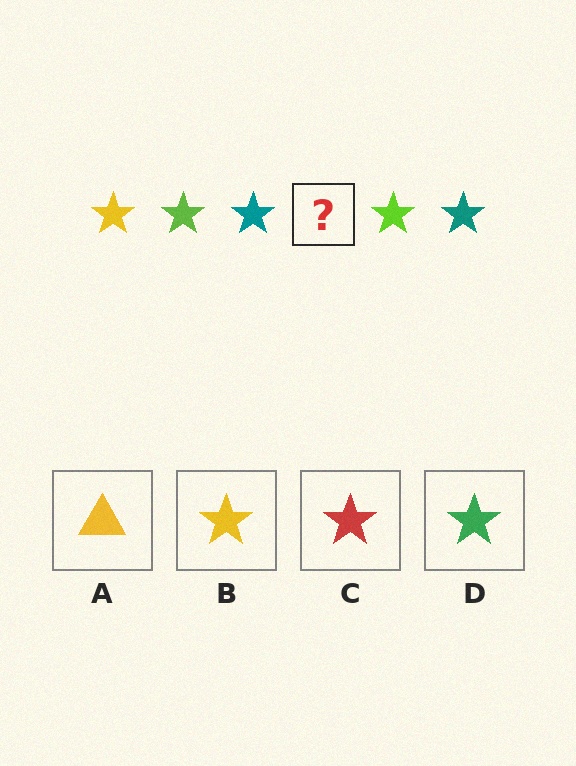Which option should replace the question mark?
Option B.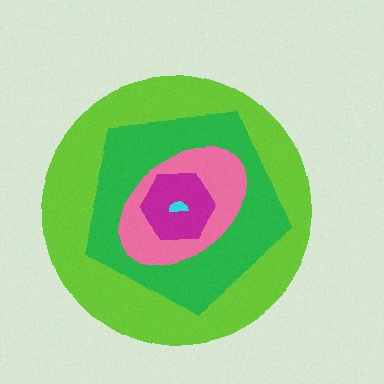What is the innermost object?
The cyan semicircle.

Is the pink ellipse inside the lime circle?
Yes.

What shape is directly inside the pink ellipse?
The magenta hexagon.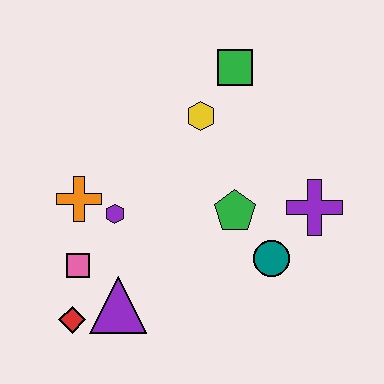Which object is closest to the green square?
The yellow hexagon is closest to the green square.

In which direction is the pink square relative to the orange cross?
The pink square is below the orange cross.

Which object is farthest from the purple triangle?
The green square is farthest from the purple triangle.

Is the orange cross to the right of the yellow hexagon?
No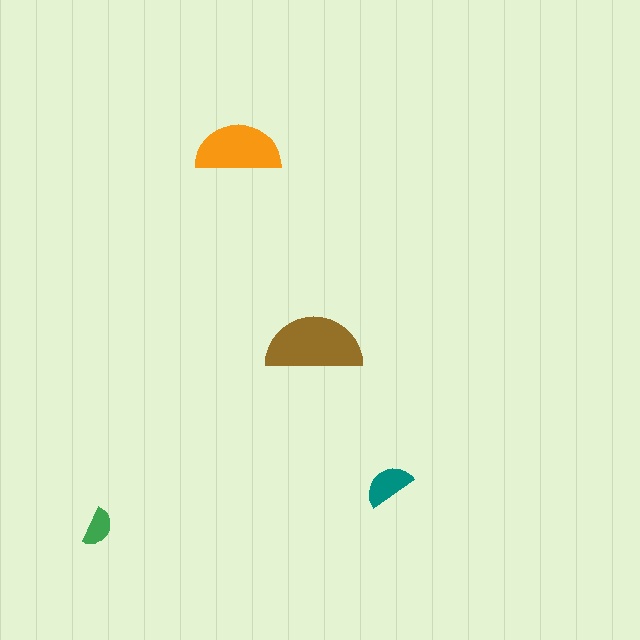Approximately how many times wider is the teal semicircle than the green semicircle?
About 1.5 times wider.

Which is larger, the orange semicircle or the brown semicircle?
The brown one.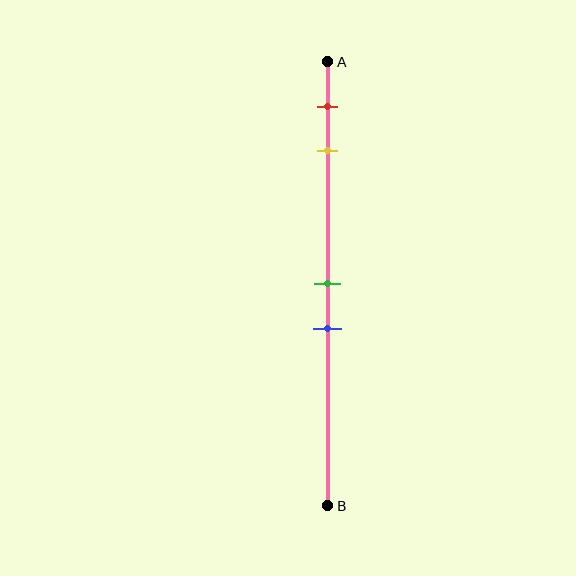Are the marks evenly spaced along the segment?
No, the marks are not evenly spaced.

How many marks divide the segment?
There are 4 marks dividing the segment.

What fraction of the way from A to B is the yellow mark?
The yellow mark is approximately 20% (0.2) of the way from A to B.